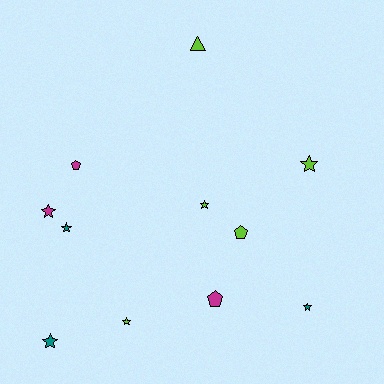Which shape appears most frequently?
Star, with 7 objects.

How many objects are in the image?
There are 11 objects.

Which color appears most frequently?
Lime, with 5 objects.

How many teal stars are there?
There are 3 teal stars.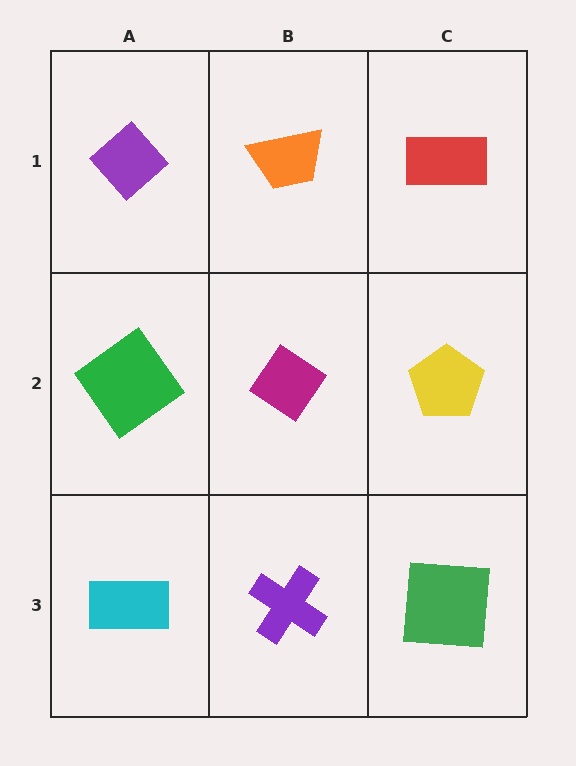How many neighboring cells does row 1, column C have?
2.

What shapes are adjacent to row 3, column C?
A yellow pentagon (row 2, column C), a purple cross (row 3, column B).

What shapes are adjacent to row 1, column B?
A magenta diamond (row 2, column B), a purple diamond (row 1, column A), a red rectangle (row 1, column C).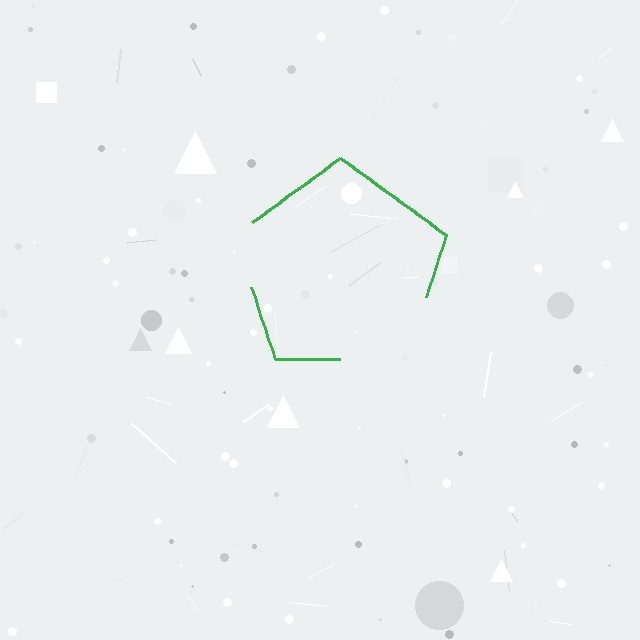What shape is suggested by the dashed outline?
The dashed outline suggests a pentagon.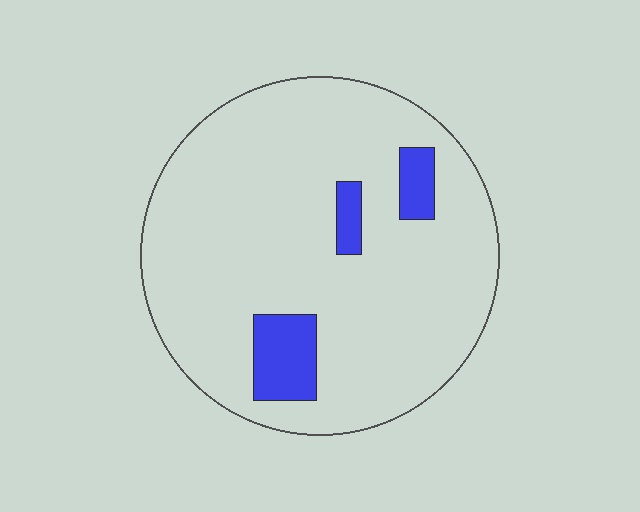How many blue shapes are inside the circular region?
3.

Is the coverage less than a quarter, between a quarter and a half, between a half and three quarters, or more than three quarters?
Less than a quarter.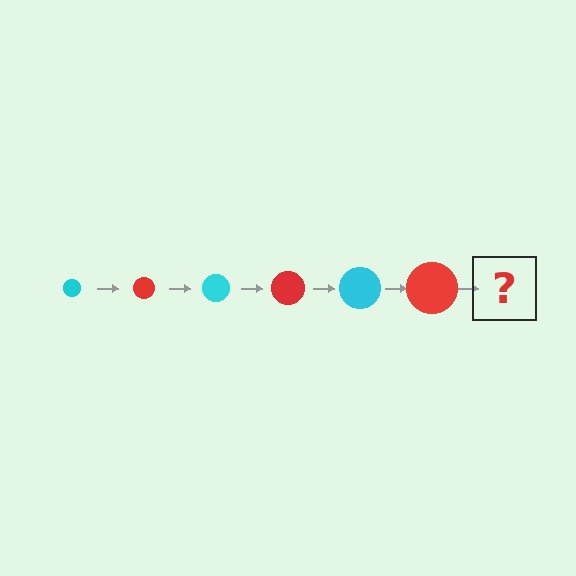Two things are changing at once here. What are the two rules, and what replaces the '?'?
The two rules are that the circle grows larger each step and the color cycles through cyan and red. The '?' should be a cyan circle, larger than the previous one.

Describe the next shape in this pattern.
It should be a cyan circle, larger than the previous one.